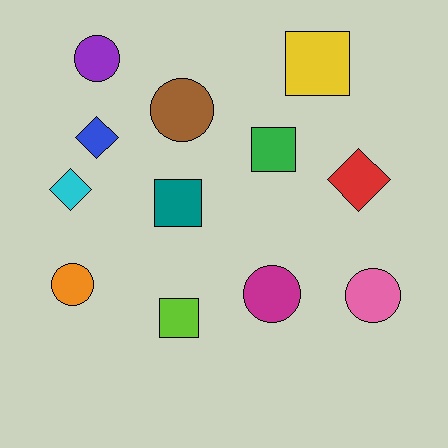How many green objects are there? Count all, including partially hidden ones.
There is 1 green object.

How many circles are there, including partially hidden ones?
There are 5 circles.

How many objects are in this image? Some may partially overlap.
There are 12 objects.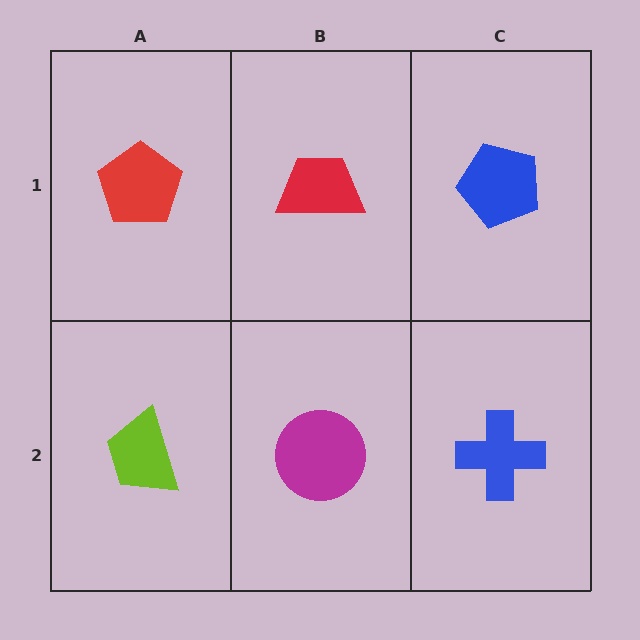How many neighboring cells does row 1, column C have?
2.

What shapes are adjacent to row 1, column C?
A blue cross (row 2, column C), a red trapezoid (row 1, column B).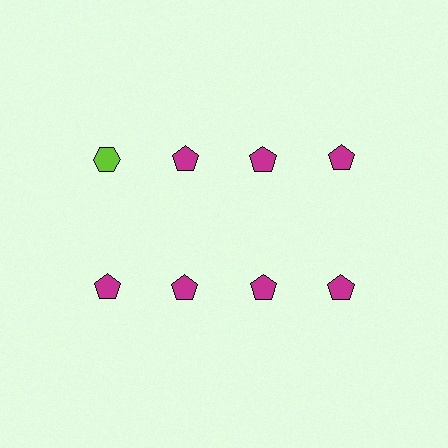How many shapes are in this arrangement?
There are 8 shapes arranged in a grid pattern.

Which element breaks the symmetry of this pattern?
The lime hexagon in the top row, leftmost column breaks the symmetry. All other shapes are magenta pentagons.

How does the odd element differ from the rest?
It differs in both color (lime instead of magenta) and shape (hexagon instead of pentagon).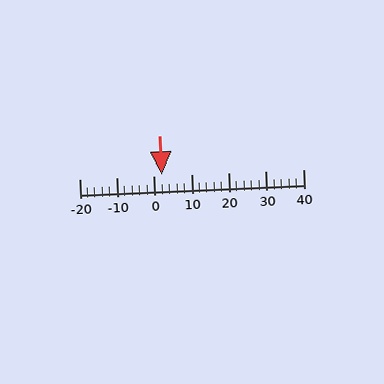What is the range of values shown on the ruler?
The ruler shows values from -20 to 40.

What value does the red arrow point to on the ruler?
The red arrow points to approximately 2.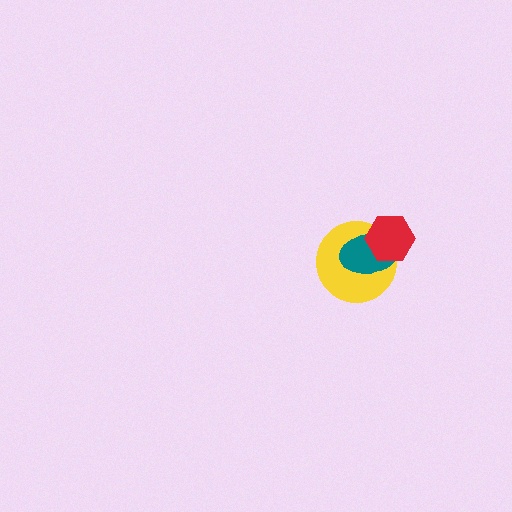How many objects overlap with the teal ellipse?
2 objects overlap with the teal ellipse.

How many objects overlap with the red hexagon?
2 objects overlap with the red hexagon.